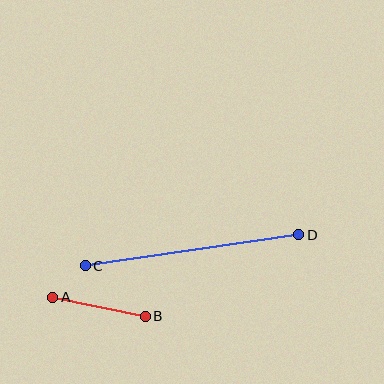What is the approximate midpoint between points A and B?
The midpoint is at approximately (99, 307) pixels.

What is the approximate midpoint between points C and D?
The midpoint is at approximately (192, 250) pixels.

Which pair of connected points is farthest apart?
Points C and D are farthest apart.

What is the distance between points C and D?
The distance is approximately 216 pixels.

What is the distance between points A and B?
The distance is approximately 94 pixels.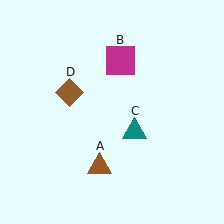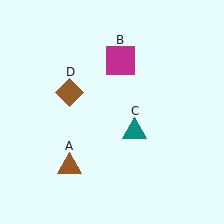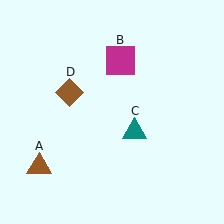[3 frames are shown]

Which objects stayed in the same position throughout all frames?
Magenta square (object B) and teal triangle (object C) and brown diamond (object D) remained stationary.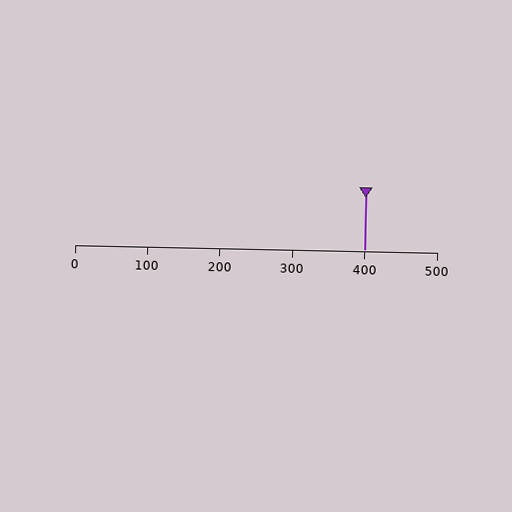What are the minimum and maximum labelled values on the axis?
The axis runs from 0 to 500.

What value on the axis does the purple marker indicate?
The marker indicates approximately 400.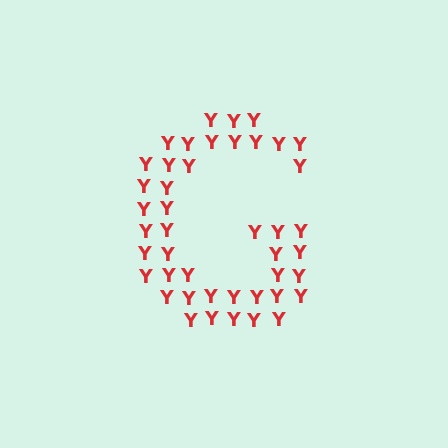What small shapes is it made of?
It is made of small letter Y's.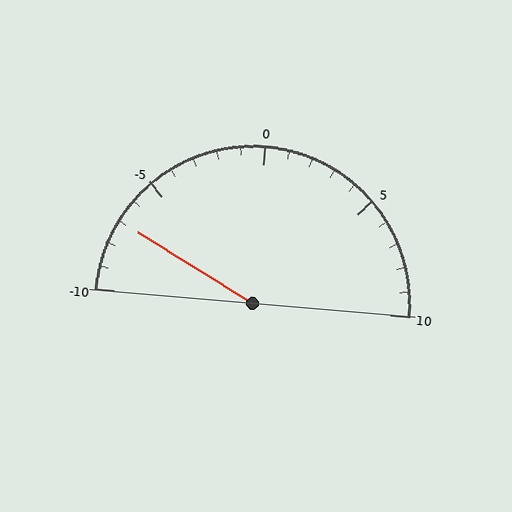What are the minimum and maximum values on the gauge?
The gauge ranges from -10 to 10.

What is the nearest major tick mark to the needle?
The nearest major tick mark is -5.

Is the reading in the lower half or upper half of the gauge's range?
The reading is in the lower half of the range (-10 to 10).